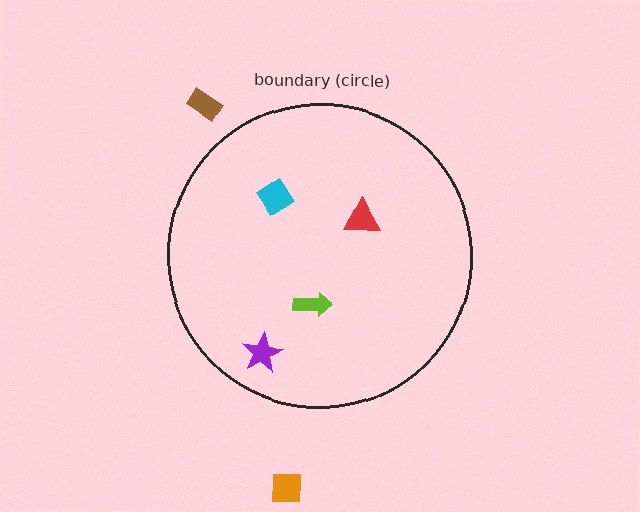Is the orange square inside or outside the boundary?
Outside.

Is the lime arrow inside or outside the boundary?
Inside.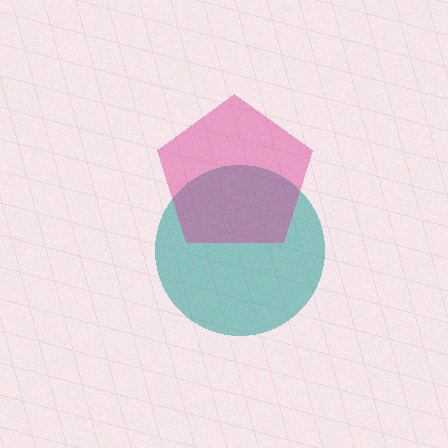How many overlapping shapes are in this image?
There are 2 overlapping shapes in the image.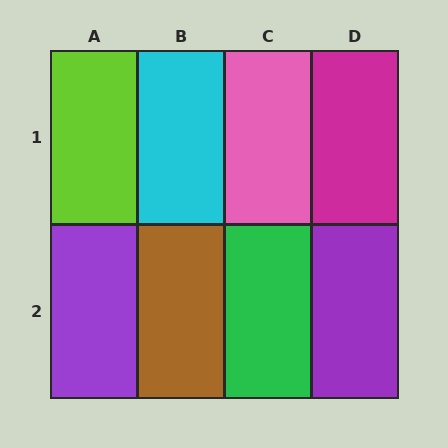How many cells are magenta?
1 cell is magenta.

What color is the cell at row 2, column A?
Purple.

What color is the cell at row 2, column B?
Brown.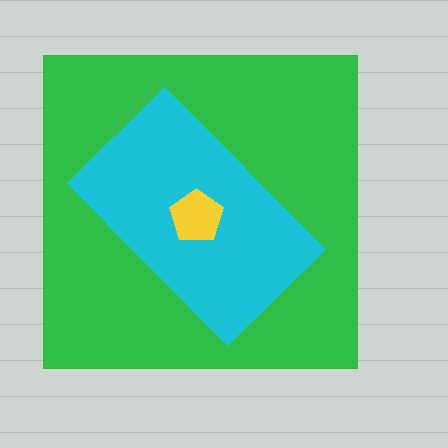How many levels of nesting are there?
3.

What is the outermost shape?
The green square.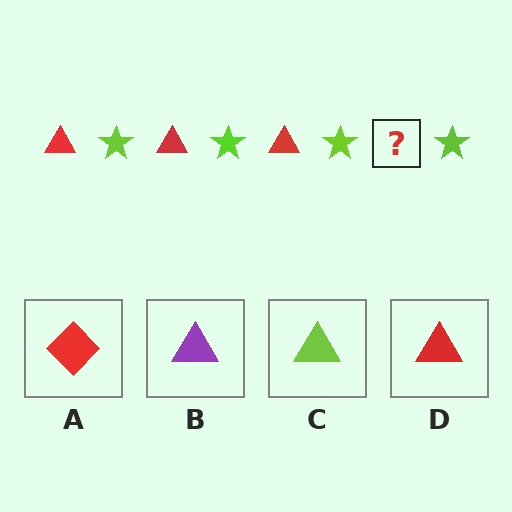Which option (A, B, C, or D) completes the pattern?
D.